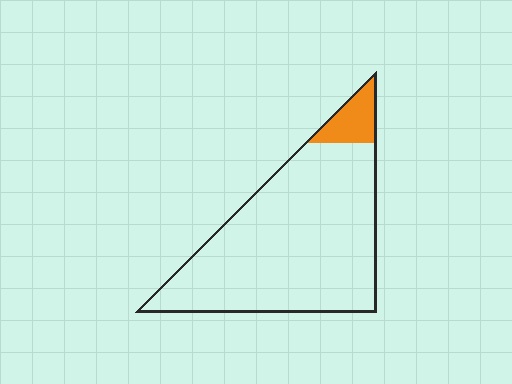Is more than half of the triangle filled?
No.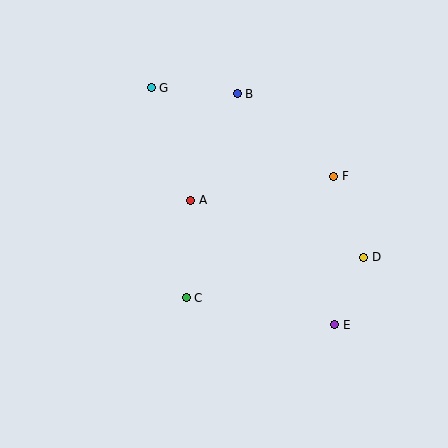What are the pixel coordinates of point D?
Point D is at (364, 257).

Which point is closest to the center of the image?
Point A at (191, 200) is closest to the center.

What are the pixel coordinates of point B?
Point B is at (237, 94).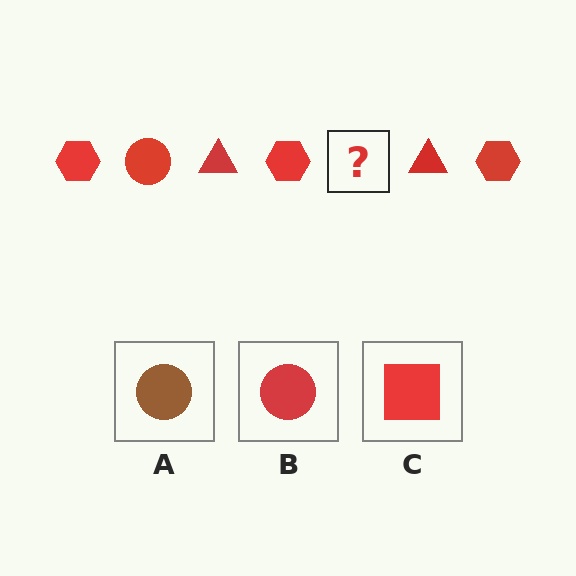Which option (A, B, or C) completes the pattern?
B.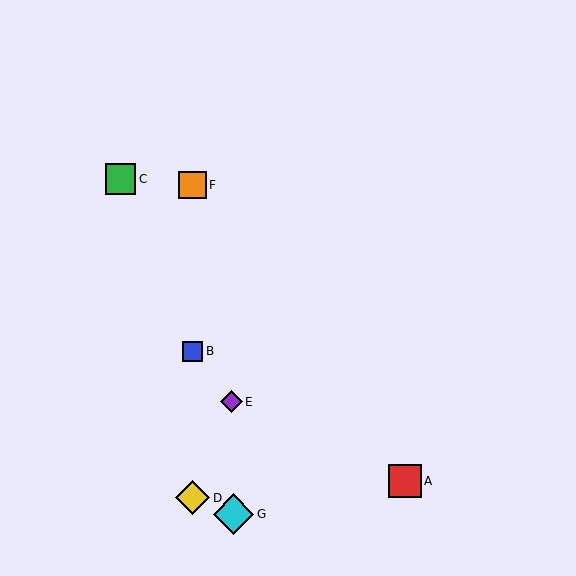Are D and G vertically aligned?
No, D is at x≈193 and G is at x≈233.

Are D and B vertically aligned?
Yes, both are at x≈193.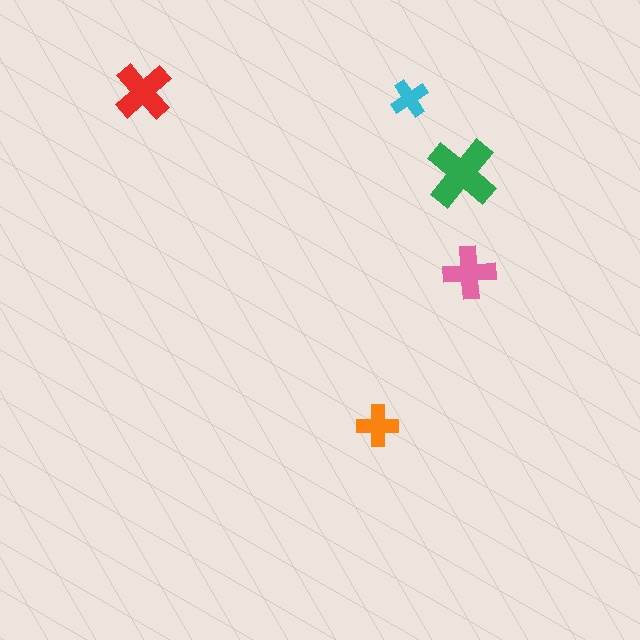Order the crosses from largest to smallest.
the green one, the red one, the pink one, the orange one, the cyan one.